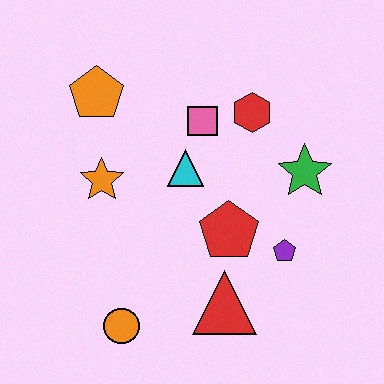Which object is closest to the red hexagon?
The pink square is closest to the red hexagon.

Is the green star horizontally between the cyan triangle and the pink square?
No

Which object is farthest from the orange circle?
The red hexagon is farthest from the orange circle.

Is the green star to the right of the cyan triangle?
Yes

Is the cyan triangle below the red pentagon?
No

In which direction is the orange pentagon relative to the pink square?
The orange pentagon is to the left of the pink square.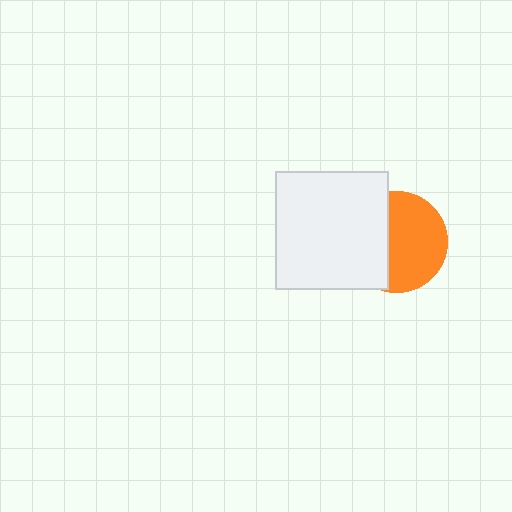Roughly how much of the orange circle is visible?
About half of it is visible (roughly 59%).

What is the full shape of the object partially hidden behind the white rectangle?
The partially hidden object is an orange circle.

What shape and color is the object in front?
The object in front is a white rectangle.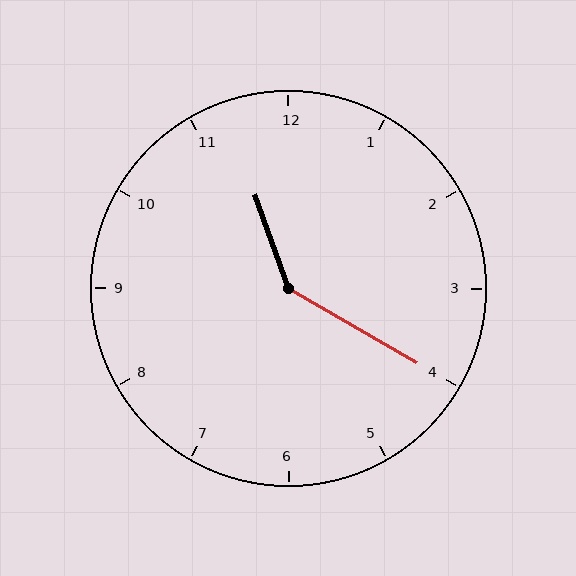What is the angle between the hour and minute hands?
Approximately 140 degrees.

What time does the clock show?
11:20.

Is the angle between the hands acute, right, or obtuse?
It is obtuse.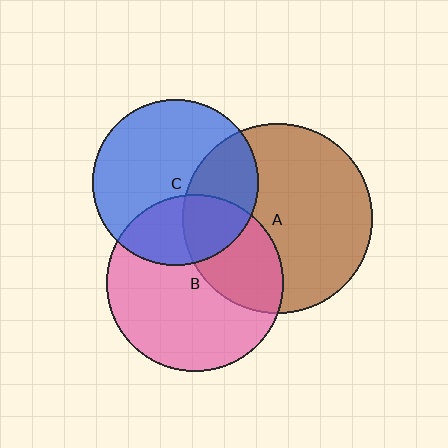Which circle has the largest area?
Circle A (brown).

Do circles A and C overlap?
Yes.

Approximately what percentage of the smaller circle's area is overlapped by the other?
Approximately 30%.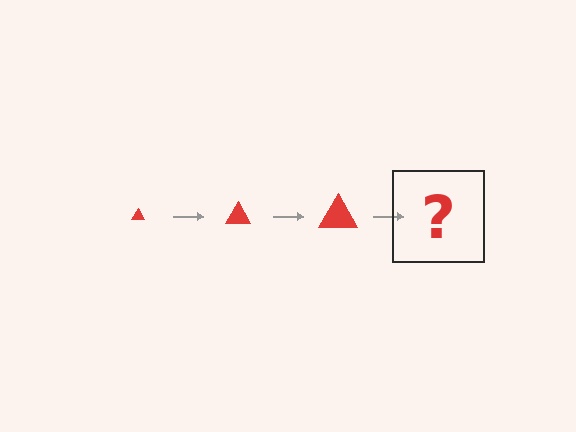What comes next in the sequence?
The next element should be a red triangle, larger than the previous one.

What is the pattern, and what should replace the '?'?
The pattern is that the triangle gets progressively larger each step. The '?' should be a red triangle, larger than the previous one.